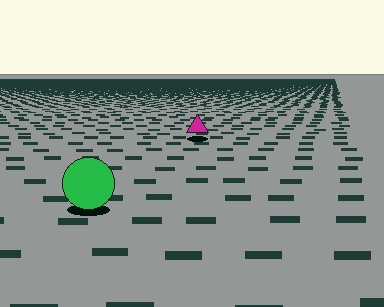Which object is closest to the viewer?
The green circle is closest. The texture marks near it are larger and more spread out.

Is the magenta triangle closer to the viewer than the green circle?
No. The green circle is closer — you can tell from the texture gradient: the ground texture is coarser near it.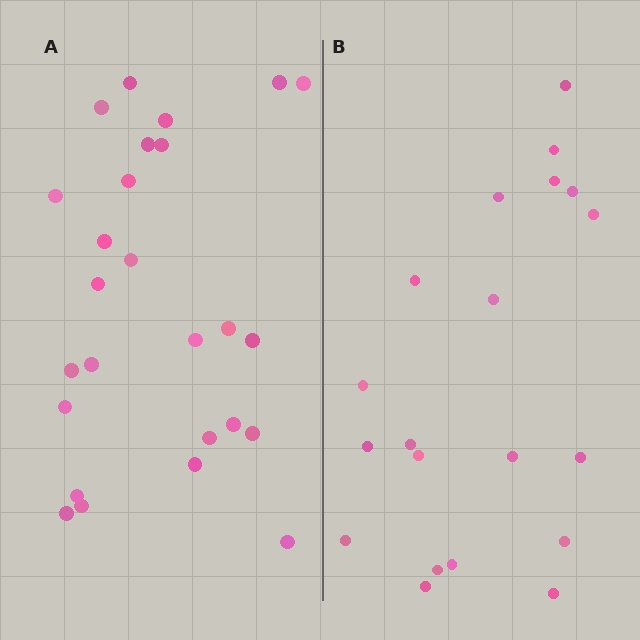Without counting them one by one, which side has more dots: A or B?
Region A (the left region) has more dots.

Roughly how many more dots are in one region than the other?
Region A has about 6 more dots than region B.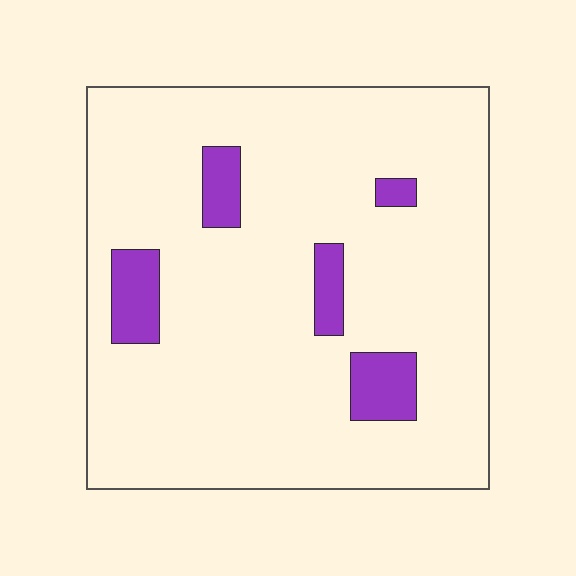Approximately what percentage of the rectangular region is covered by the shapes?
Approximately 10%.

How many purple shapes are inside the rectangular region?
5.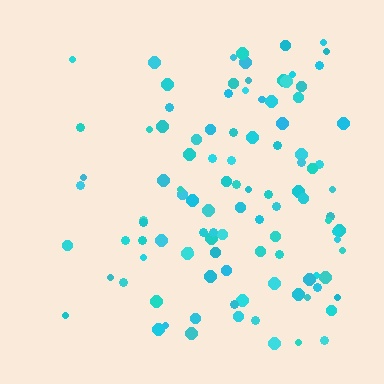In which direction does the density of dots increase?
From left to right, with the right side densest.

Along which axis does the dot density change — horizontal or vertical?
Horizontal.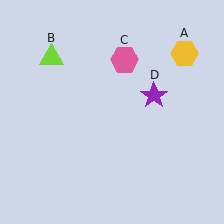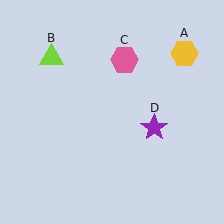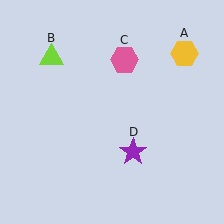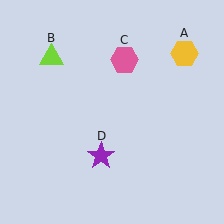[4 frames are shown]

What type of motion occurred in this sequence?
The purple star (object D) rotated clockwise around the center of the scene.